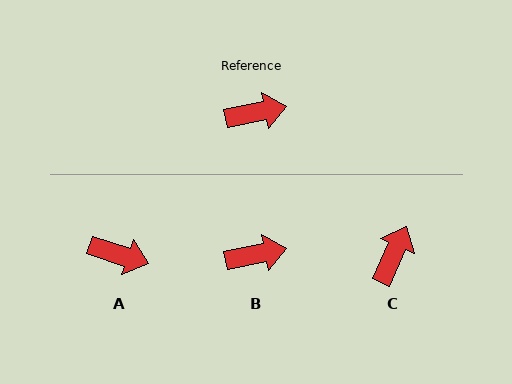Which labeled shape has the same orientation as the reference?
B.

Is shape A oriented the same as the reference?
No, it is off by about 29 degrees.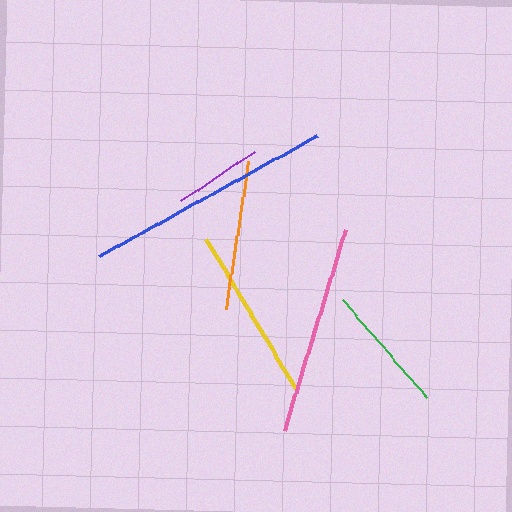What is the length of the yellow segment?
The yellow segment is approximately 174 pixels long.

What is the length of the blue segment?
The blue segment is approximately 250 pixels long.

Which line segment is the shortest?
The purple line is the shortest at approximately 88 pixels.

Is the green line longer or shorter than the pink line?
The pink line is longer than the green line.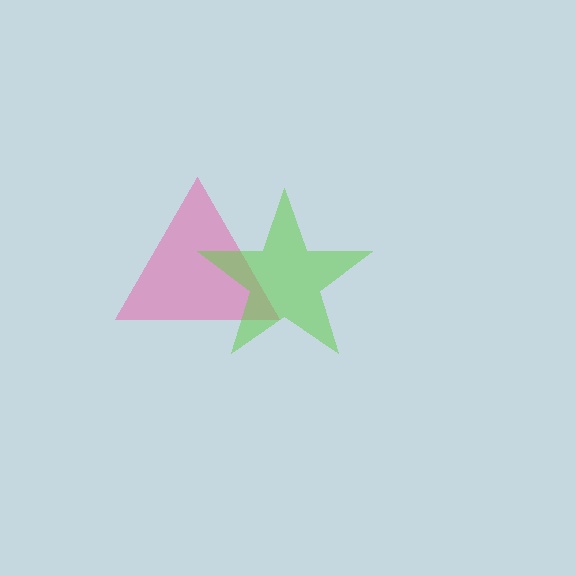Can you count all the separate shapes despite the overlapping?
Yes, there are 2 separate shapes.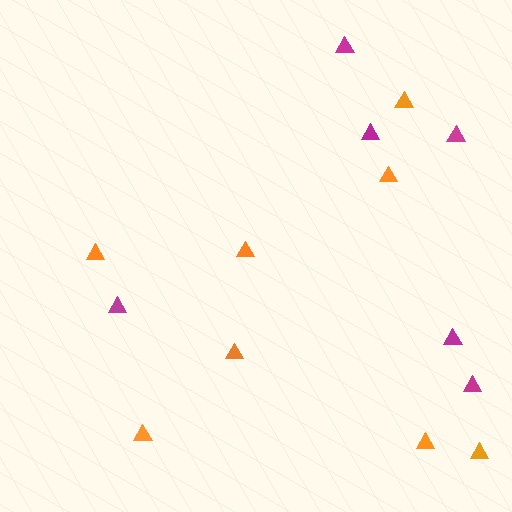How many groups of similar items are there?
There are 2 groups: one group of magenta triangles (6) and one group of orange triangles (8).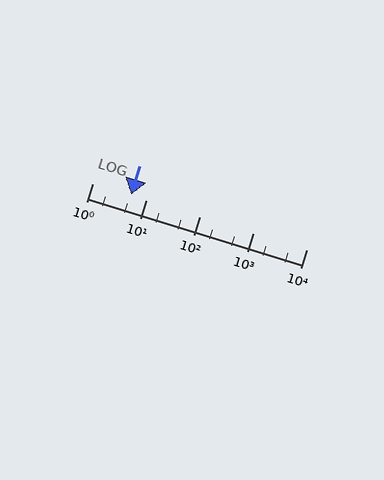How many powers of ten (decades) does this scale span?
The scale spans 4 decades, from 1 to 10000.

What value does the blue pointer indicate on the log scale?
The pointer indicates approximately 5.2.